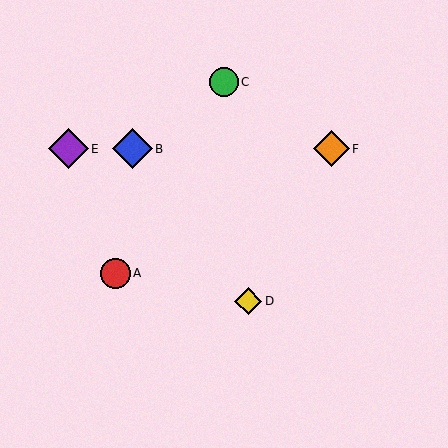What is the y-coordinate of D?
Object D is at y≈301.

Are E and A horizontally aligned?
No, E is at y≈149 and A is at y≈273.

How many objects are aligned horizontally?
3 objects (B, E, F) are aligned horizontally.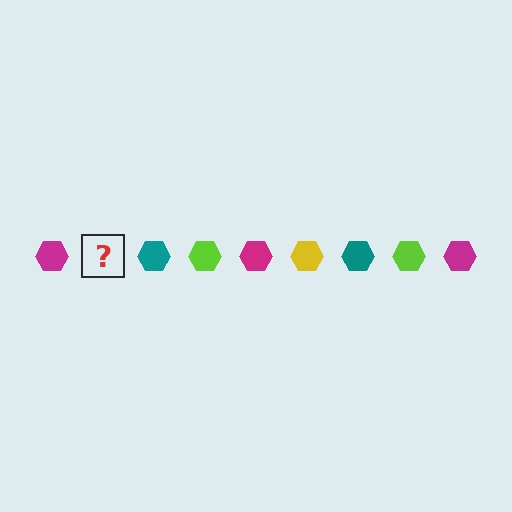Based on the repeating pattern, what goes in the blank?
The blank should be a yellow hexagon.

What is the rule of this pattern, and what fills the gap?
The rule is that the pattern cycles through magenta, yellow, teal, lime hexagons. The gap should be filled with a yellow hexagon.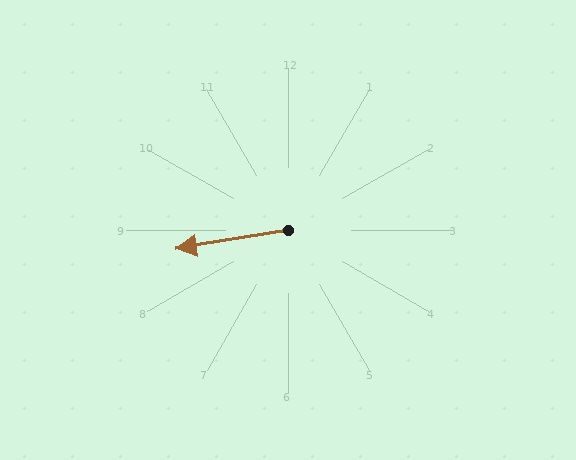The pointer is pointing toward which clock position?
Roughly 9 o'clock.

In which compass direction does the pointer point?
West.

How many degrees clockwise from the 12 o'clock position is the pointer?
Approximately 260 degrees.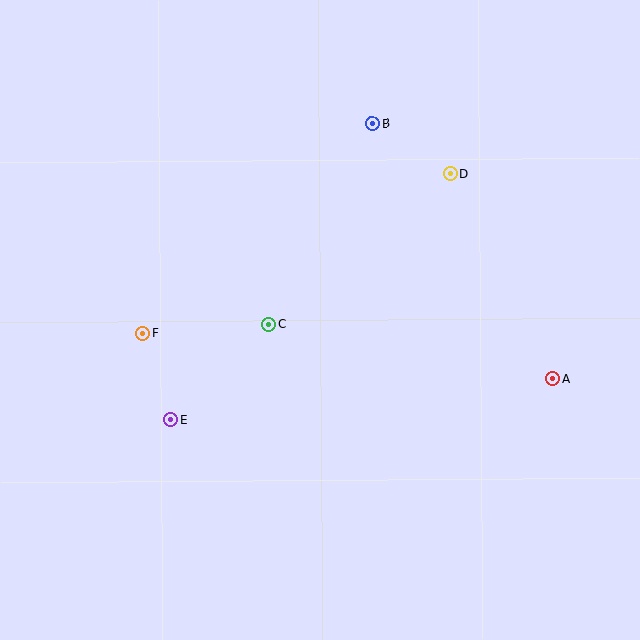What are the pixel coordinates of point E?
Point E is at (170, 420).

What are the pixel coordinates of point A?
Point A is at (553, 379).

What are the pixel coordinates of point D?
Point D is at (450, 174).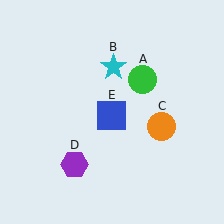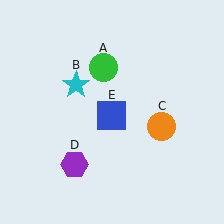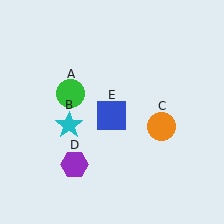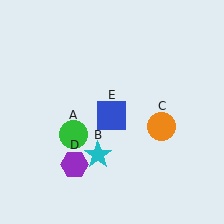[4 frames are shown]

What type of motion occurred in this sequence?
The green circle (object A), cyan star (object B) rotated counterclockwise around the center of the scene.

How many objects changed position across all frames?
2 objects changed position: green circle (object A), cyan star (object B).